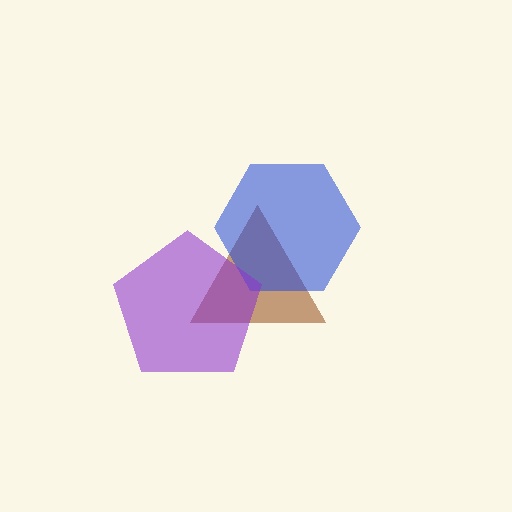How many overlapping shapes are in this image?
There are 3 overlapping shapes in the image.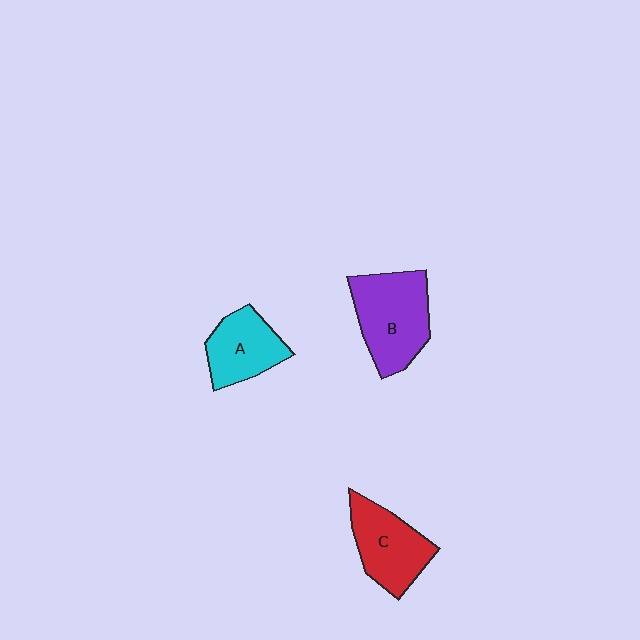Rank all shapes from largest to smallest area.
From largest to smallest: B (purple), C (red), A (cyan).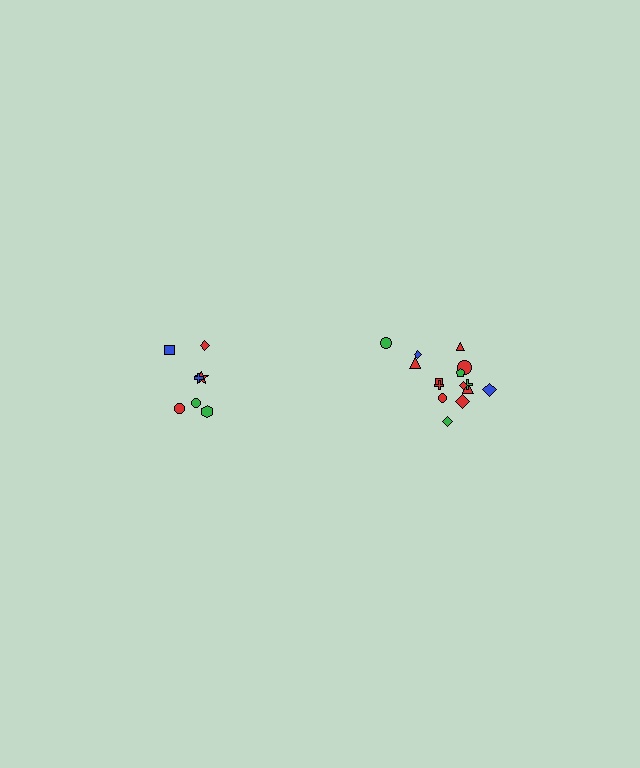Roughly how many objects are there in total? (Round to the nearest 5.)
Roughly 20 objects in total.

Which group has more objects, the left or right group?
The right group.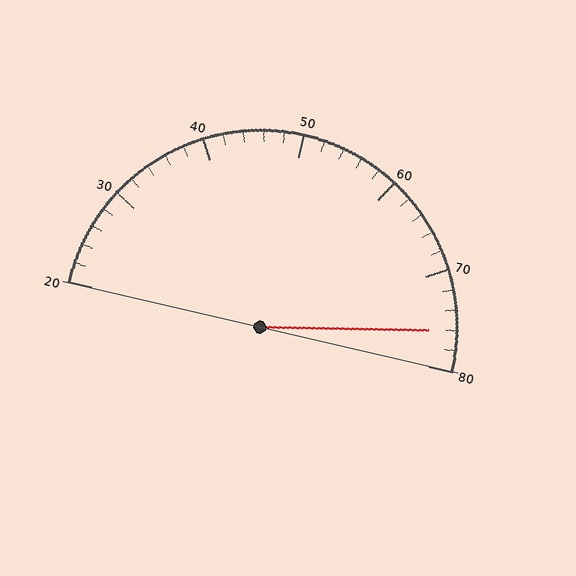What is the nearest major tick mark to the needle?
The nearest major tick mark is 80.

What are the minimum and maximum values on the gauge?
The gauge ranges from 20 to 80.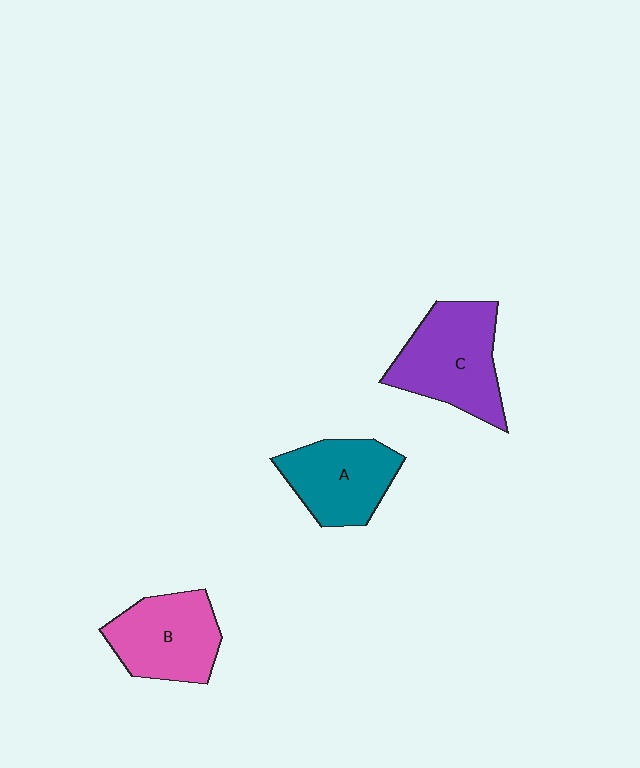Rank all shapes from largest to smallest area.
From largest to smallest: C (purple), B (pink), A (teal).